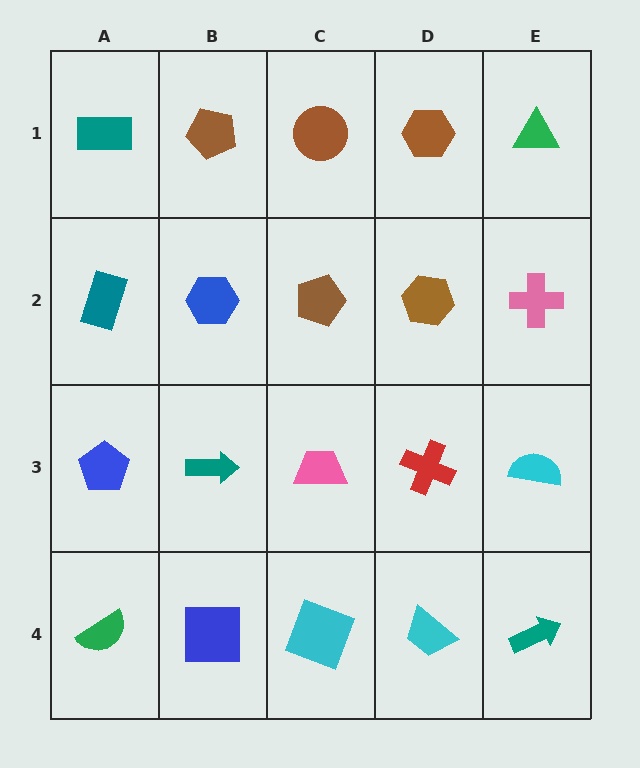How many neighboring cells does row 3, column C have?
4.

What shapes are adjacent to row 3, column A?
A teal rectangle (row 2, column A), a green semicircle (row 4, column A), a teal arrow (row 3, column B).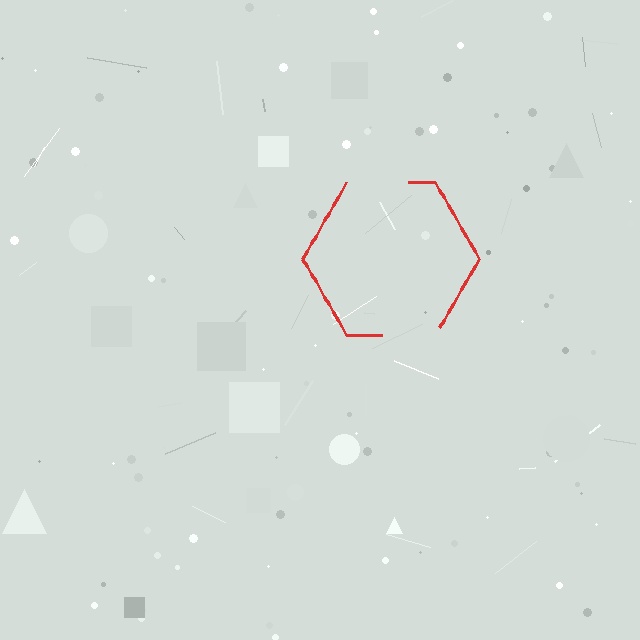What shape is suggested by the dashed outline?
The dashed outline suggests a hexagon.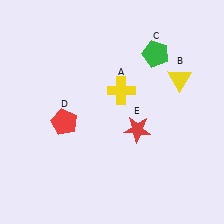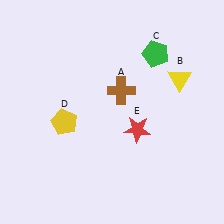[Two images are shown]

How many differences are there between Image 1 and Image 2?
There are 2 differences between the two images.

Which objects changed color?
A changed from yellow to brown. D changed from red to yellow.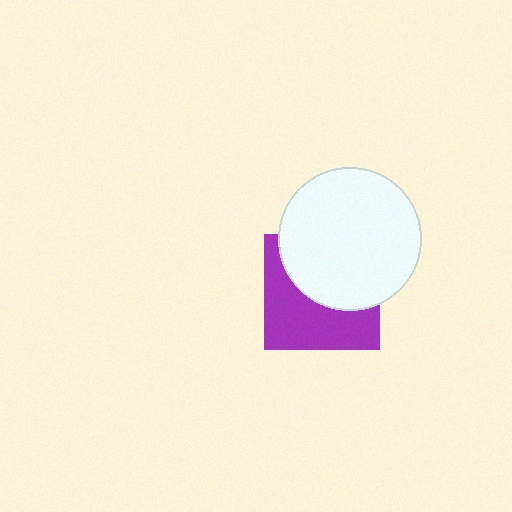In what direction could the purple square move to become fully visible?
The purple square could move down. That would shift it out from behind the white circle entirely.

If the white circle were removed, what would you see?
You would see the complete purple square.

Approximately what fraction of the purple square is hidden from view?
Roughly 50% of the purple square is hidden behind the white circle.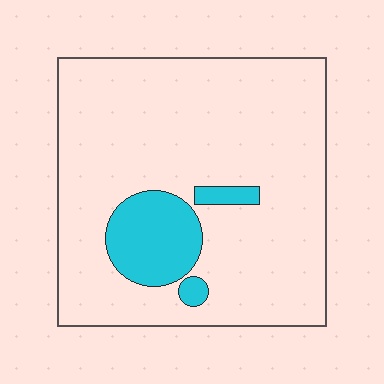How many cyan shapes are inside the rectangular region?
3.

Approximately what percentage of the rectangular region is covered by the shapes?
Approximately 15%.